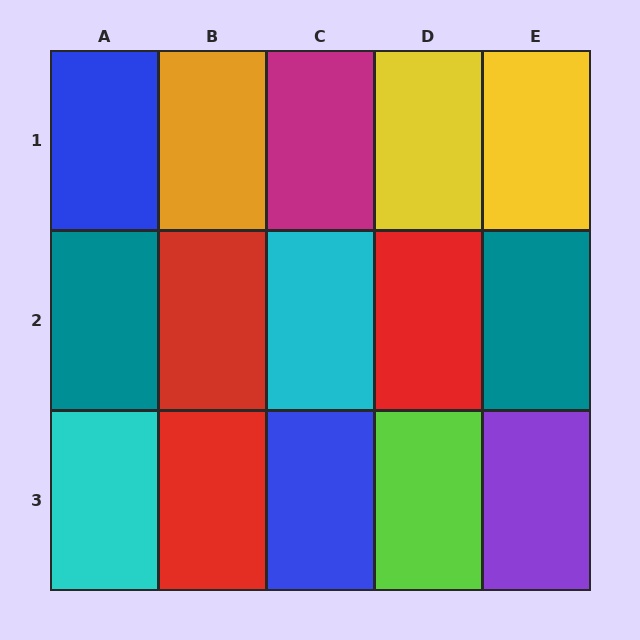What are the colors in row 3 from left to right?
Cyan, red, blue, lime, purple.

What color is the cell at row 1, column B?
Orange.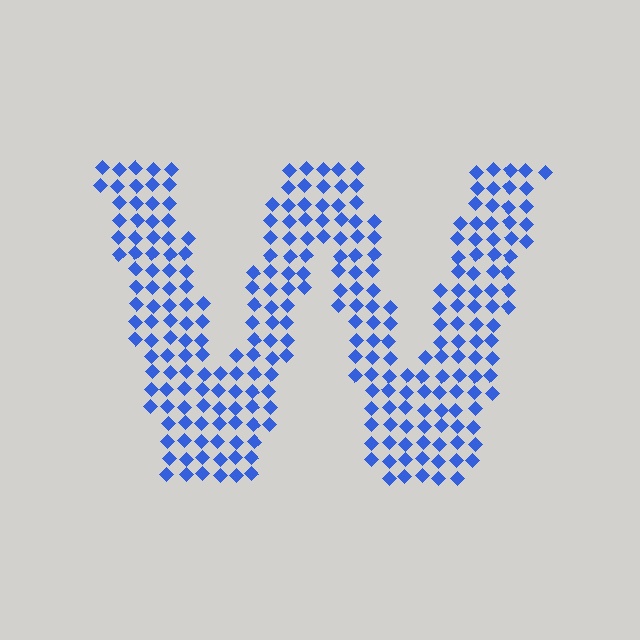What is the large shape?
The large shape is the letter W.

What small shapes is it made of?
It is made of small diamonds.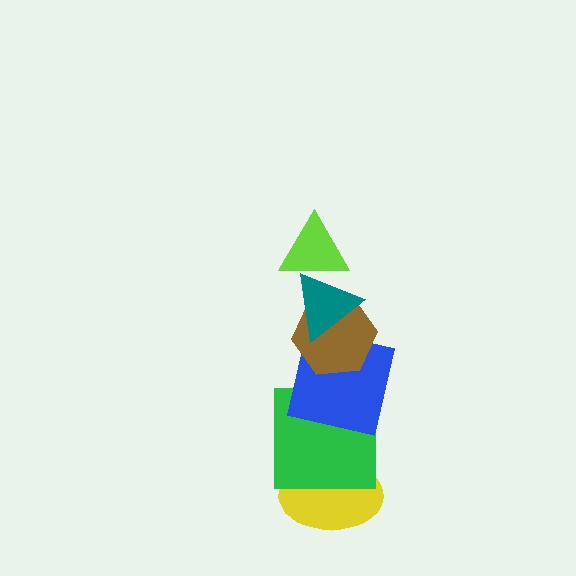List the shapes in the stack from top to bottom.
From top to bottom: the lime triangle, the teal triangle, the brown hexagon, the blue square, the green square, the yellow ellipse.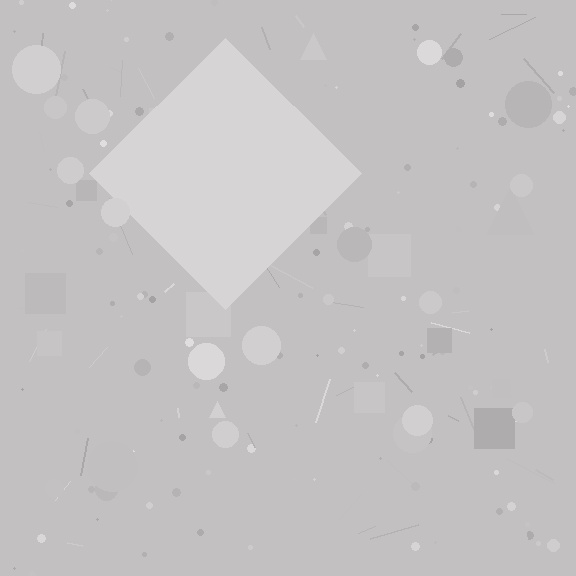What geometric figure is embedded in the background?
A diamond is embedded in the background.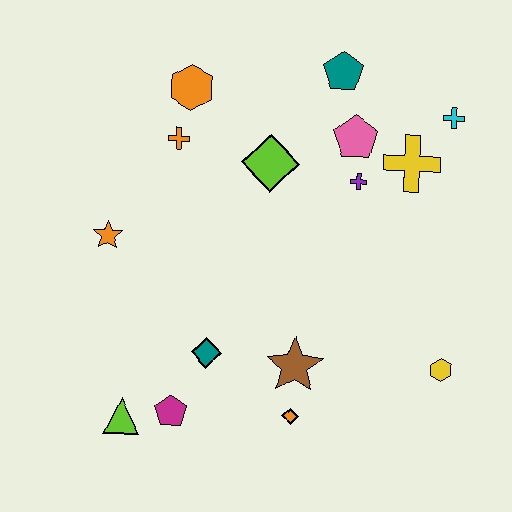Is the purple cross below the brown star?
No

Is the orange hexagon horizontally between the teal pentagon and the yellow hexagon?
No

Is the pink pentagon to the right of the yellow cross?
No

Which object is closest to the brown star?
The orange diamond is closest to the brown star.